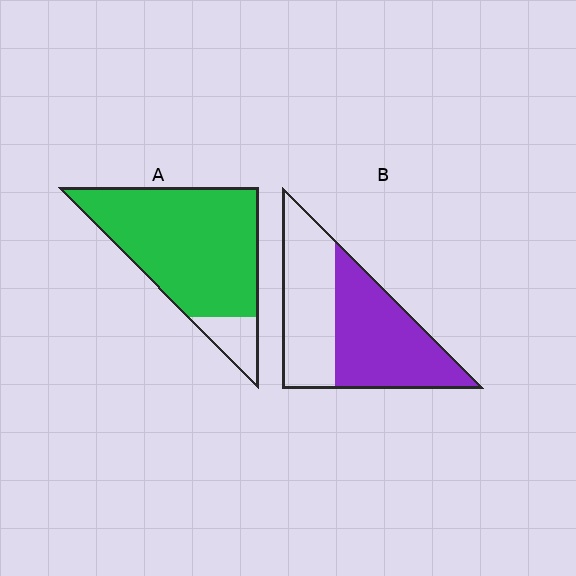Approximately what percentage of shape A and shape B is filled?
A is approximately 85% and B is approximately 55%.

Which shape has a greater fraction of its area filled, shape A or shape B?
Shape A.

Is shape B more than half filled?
Yes.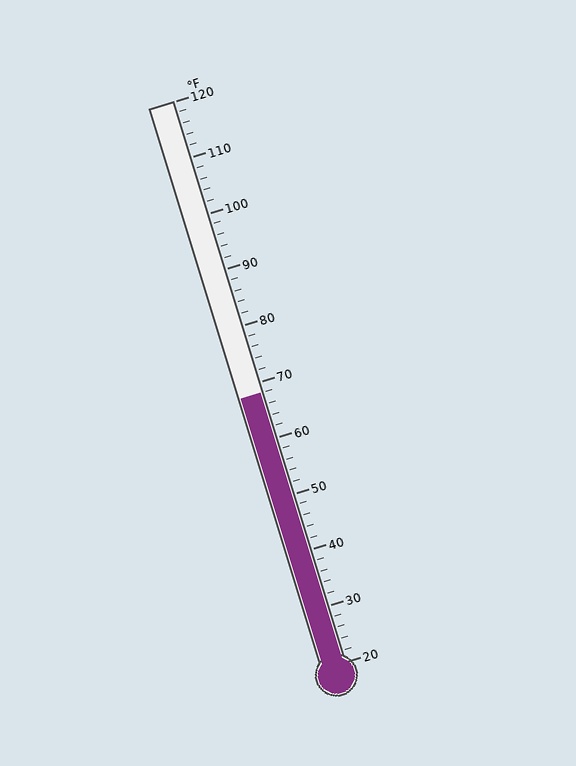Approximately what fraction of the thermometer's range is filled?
The thermometer is filled to approximately 50% of its range.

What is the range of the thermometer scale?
The thermometer scale ranges from 20°F to 120°F.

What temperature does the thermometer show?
The thermometer shows approximately 68°F.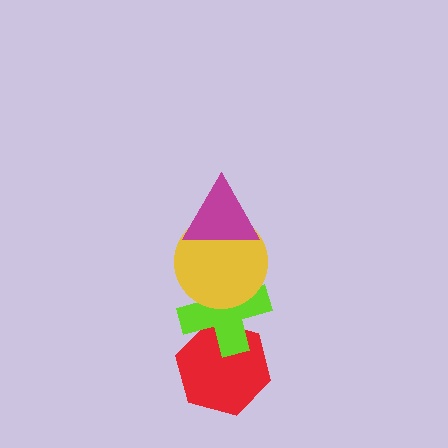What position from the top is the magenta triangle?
The magenta triangle is 1st from the top.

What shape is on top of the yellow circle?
The magenta triangle is on top of the yellow circle.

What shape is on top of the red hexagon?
The lime cross is on top of the red hexagon.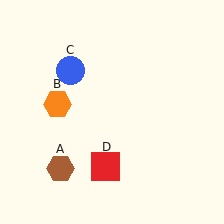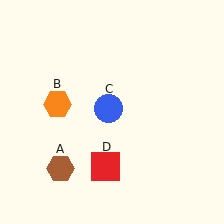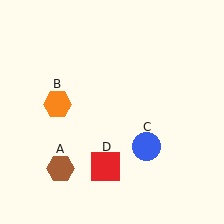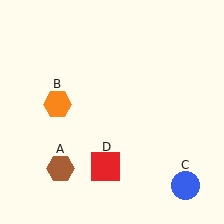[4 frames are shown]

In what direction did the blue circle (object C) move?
The blue circle (object C) moved down and to the right.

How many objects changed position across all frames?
1 object changed position: blue circle (object C).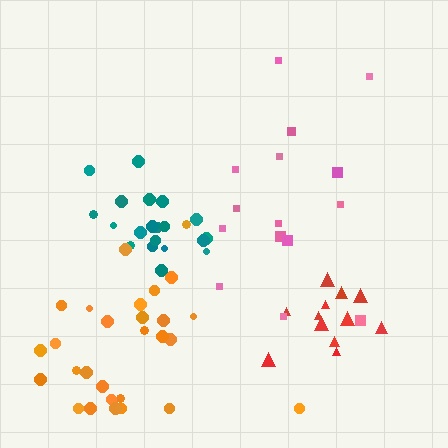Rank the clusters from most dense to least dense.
red, teal, orange, pink.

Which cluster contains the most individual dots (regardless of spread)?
Orange (29).